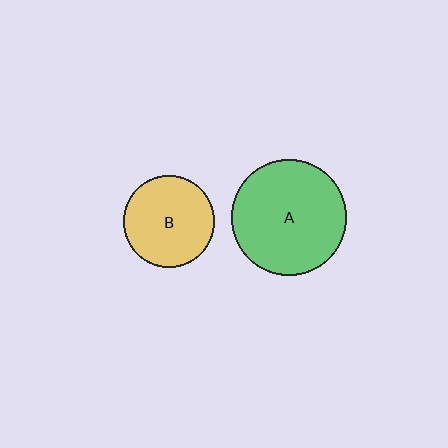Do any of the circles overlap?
No, none of the circles overlap.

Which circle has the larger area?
Circle A (green).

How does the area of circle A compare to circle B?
Approximately 1.6 times.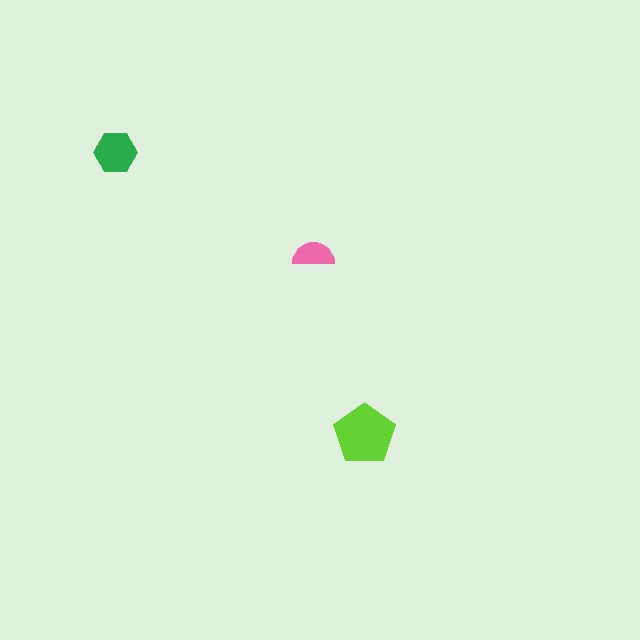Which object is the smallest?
The pink semicircle.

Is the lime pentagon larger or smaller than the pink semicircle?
Larger.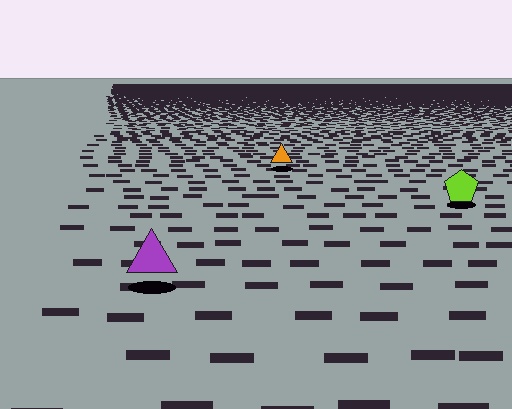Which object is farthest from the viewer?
The orange triangle is farthest from the viewer. It appears smaller and the ground texture around it is denser.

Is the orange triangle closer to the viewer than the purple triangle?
No. The purple triangle is closer — you can tell from the texture gradient: the ground texture is coarser near it.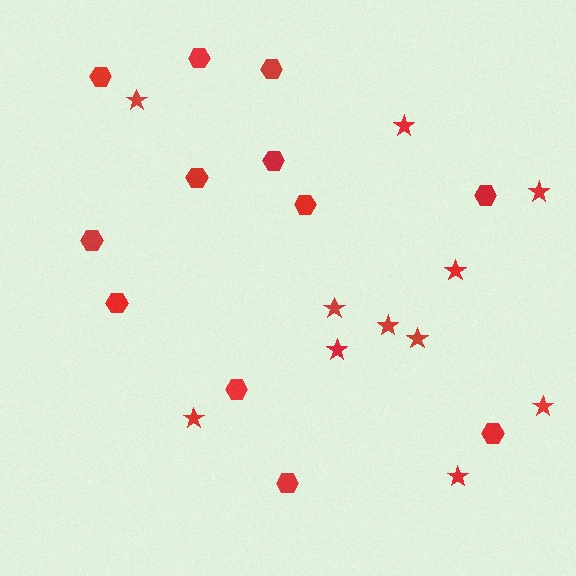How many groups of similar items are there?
There are 2 groups: one group of hexagons (12) and one group of stars (11).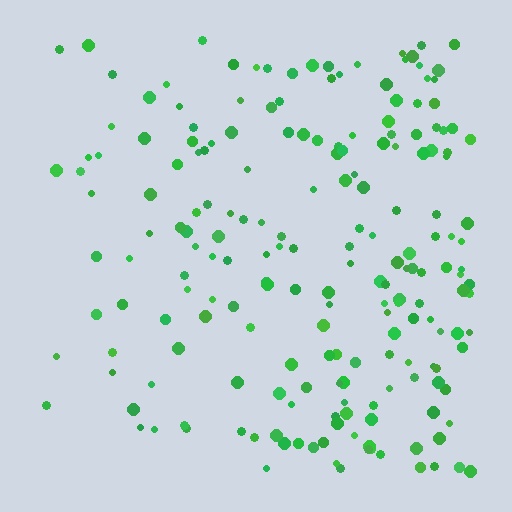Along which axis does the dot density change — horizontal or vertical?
Horizontal.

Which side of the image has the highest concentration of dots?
The right.